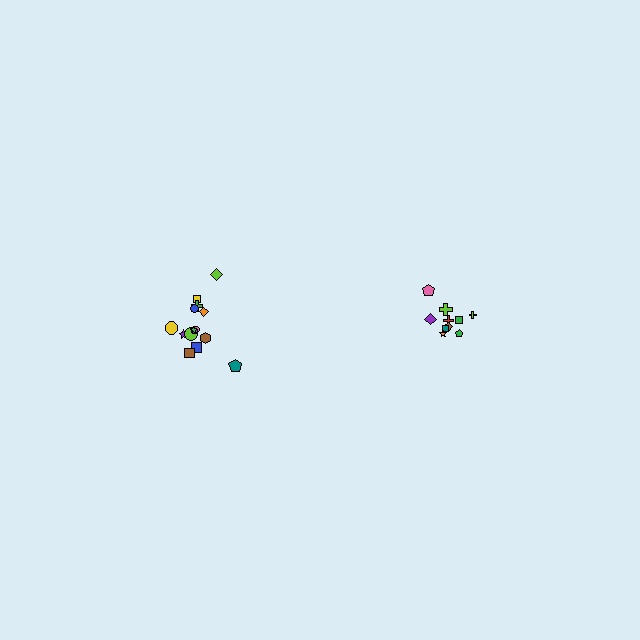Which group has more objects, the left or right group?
The left group.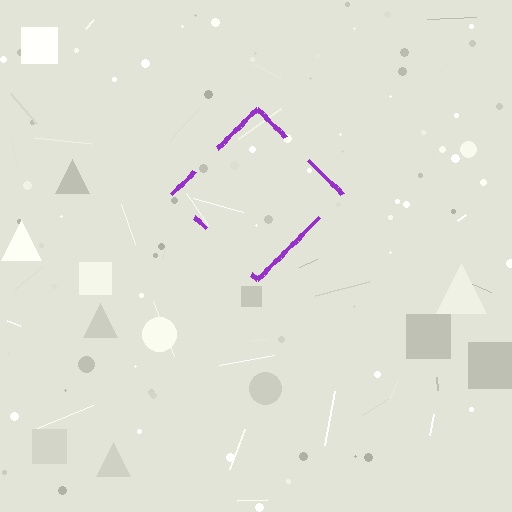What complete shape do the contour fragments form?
The contour fragments form a diamond.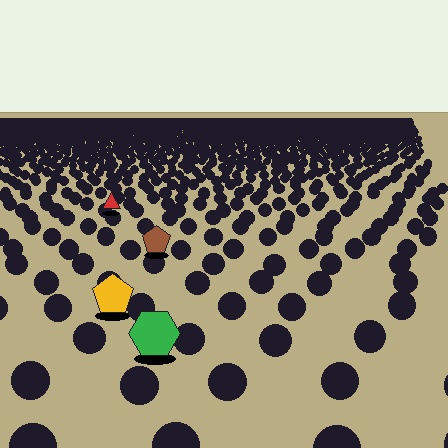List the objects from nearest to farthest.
From nearest to farthest: the green hexagon, the yellow pentagon, the brown pentagon, the red triangle.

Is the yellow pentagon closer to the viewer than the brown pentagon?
Yes. The yellow pentagon is closer — you can tell from the texture gradient: the ground texture is coarser near it.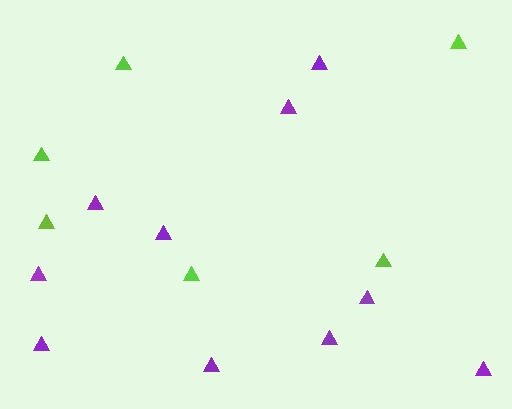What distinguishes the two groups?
There are 2 groups: one group of lime triangles (6) and one group of purple triangles (10).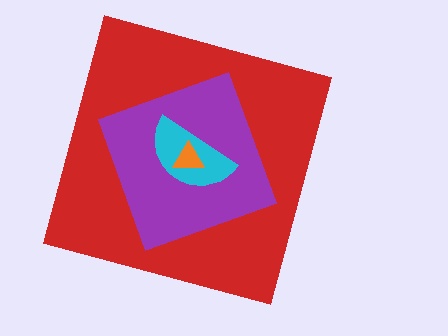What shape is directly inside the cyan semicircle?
The orange triangle.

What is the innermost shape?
The orange triangle.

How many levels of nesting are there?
4.